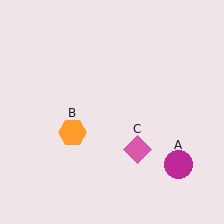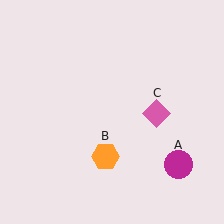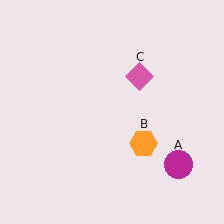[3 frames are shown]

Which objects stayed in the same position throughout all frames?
Magenta circle (object A) remained stationary.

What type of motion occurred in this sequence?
The orange hexagon (object B), pink diamond (object C) rotated counterclockwise around the center of the scene.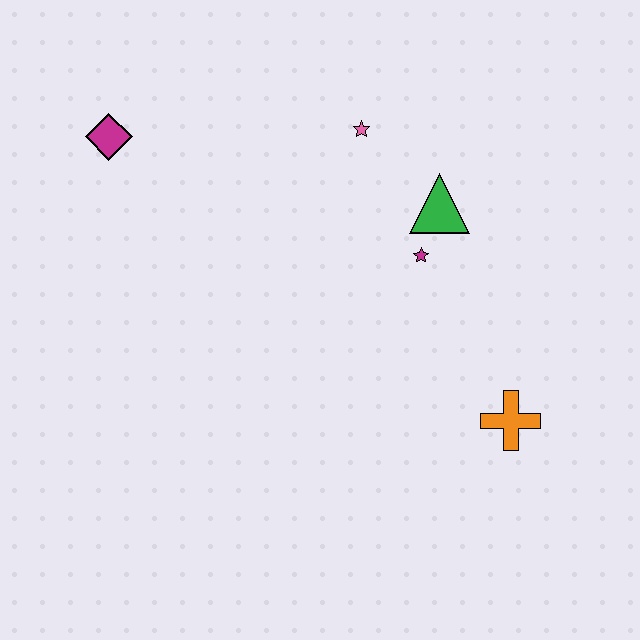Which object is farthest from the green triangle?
The magenta diamond is farthest from the green triangle.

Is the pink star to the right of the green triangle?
No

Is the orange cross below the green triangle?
Yes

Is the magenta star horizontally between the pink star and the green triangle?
Yes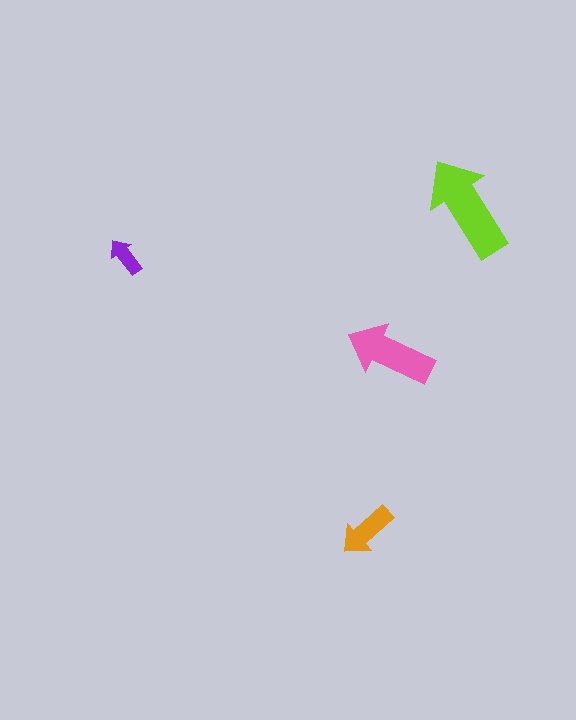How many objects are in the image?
There are 4 objects in the image.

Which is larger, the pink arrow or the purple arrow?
The pink one.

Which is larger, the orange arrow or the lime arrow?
The lime one.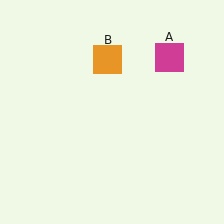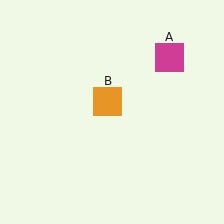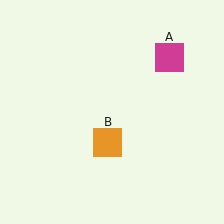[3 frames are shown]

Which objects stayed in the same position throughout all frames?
Magenta square (object A) remained stationary.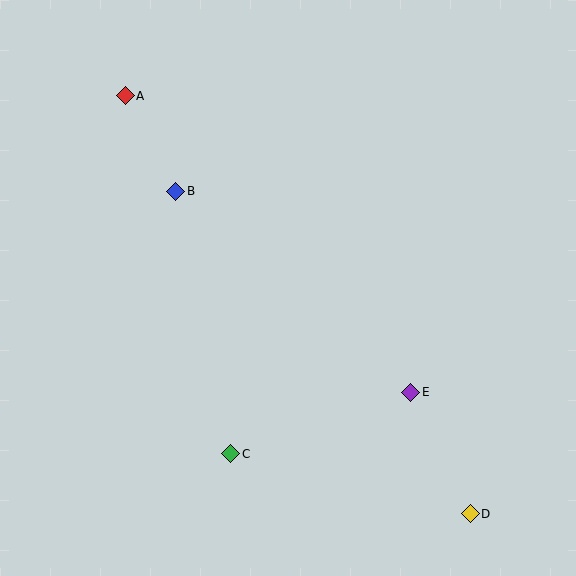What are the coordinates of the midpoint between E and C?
The midpoint between E and C is at (321, 423).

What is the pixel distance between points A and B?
The distance between A and B is 108 pixels.